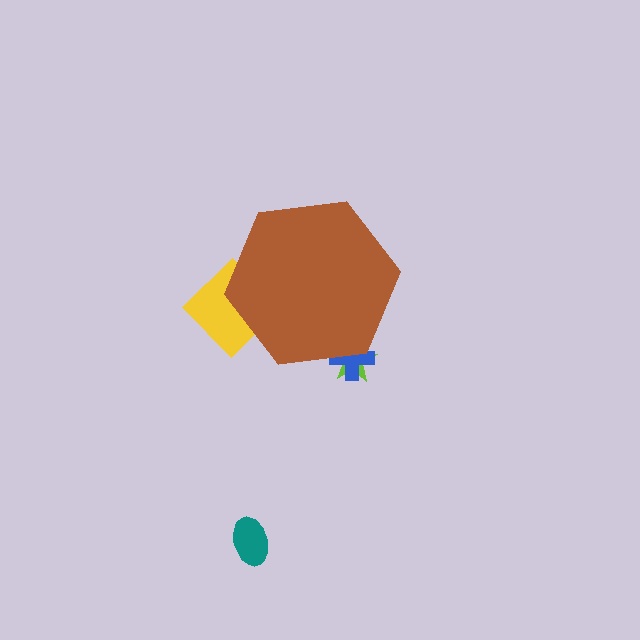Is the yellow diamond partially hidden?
Yes, the yellow diamond is partially hidden behind the brown hexagon.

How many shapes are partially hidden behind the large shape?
3 shapes are partially hidden.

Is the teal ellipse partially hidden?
No, the teal ellipse is fully visible.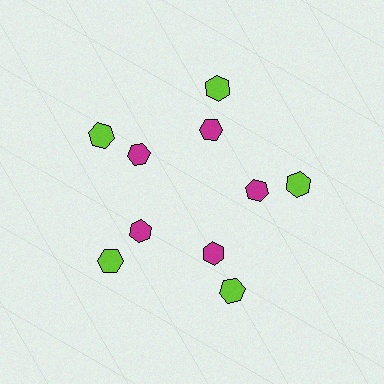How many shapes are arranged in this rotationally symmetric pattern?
There are 10 shapes, arranged in 5 groups of 2.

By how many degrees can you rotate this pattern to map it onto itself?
The pattern maps onto itself every 72 degrees of rotation.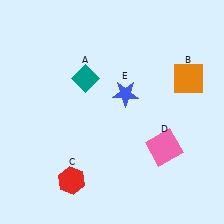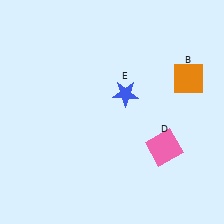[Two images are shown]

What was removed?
The red hexagon (C), the teal diamond (A) were removed in Image 2.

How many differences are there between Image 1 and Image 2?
There are 2 differences between the two images.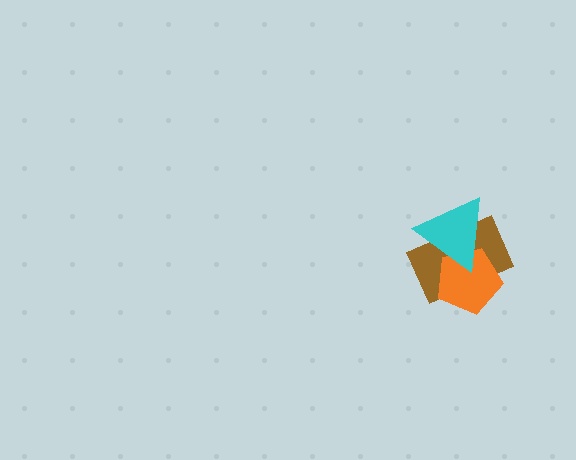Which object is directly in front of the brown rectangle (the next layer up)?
The orange pentagon is directly in front of the brown rectangle.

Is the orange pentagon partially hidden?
Yes, it is partially covered by another shape.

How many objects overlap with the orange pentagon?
2 objects overlap with the orange pentagon.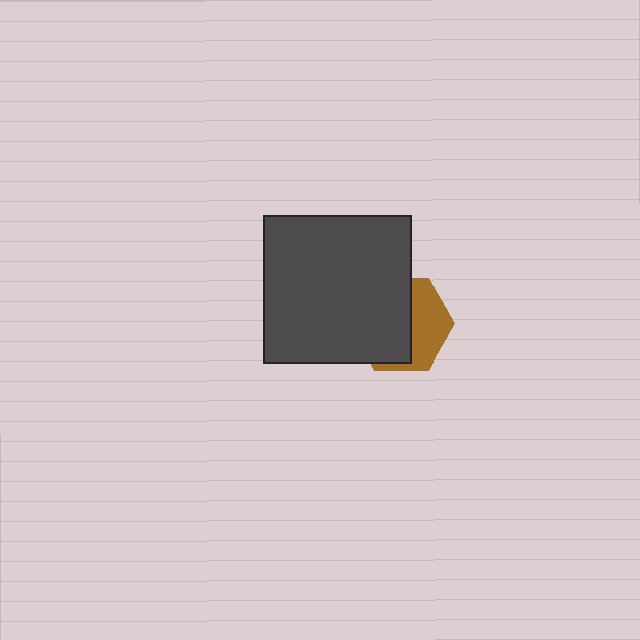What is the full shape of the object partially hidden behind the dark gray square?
The partially hidden object is a brown hexagon.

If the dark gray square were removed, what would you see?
You would see the complete brown hexagon.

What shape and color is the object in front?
The object in front is a dark gray square.